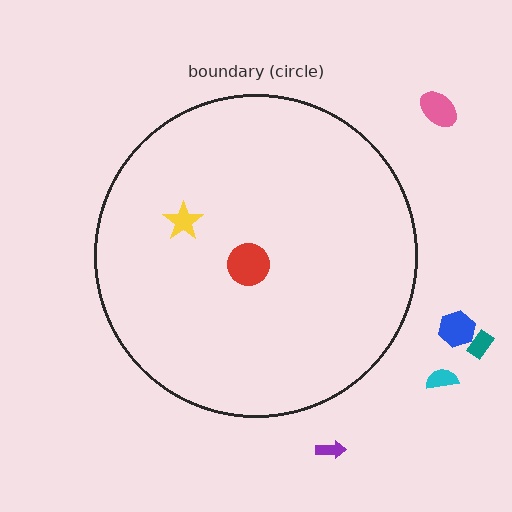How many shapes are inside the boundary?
2 inside, 5 outside.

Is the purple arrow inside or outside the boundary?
Outside.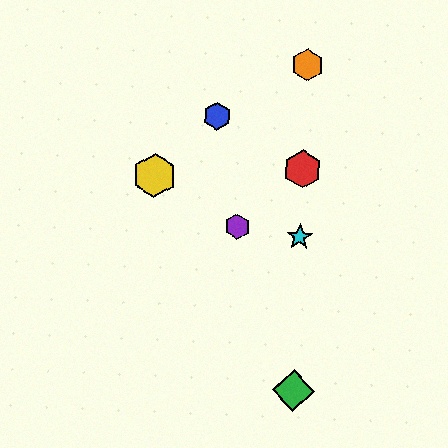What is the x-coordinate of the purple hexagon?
The purple hexagon is at x≈237.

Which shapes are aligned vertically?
The red hexagon, the green diamond, the orange hexagon, the cyan star are aligned vertically.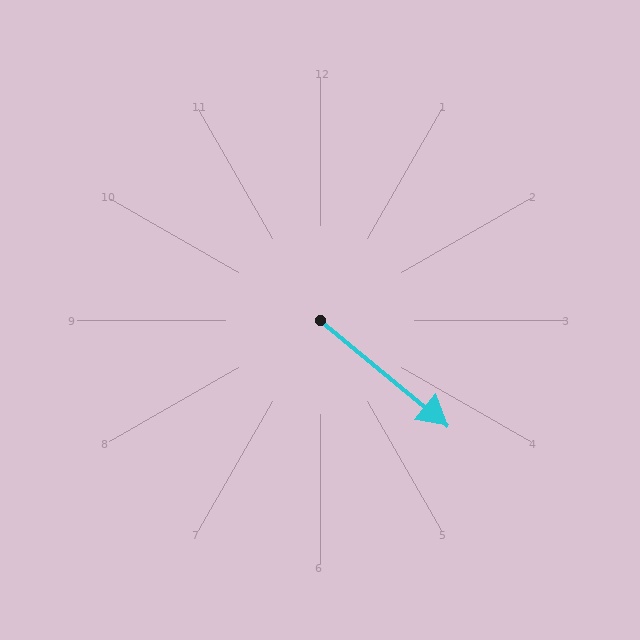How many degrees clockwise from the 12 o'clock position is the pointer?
Approximately 130 degrees.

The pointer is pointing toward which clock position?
Roughly 4 o'clock.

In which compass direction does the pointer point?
Southeast.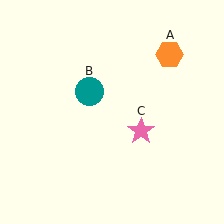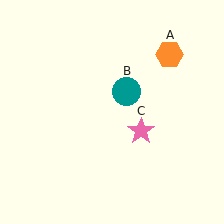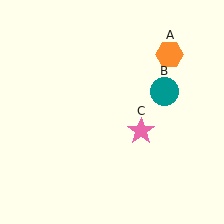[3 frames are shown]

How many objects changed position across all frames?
1 object changed position: teal circle (object B).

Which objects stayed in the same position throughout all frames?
Orange hexagon (object A) and pink star (object C) remained stationary.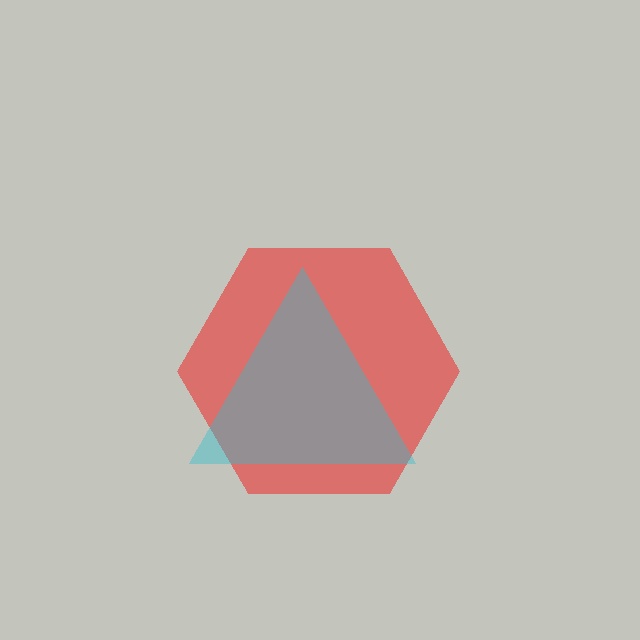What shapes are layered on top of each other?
The layered shapes are: a red hexagon, a cyan triangle.